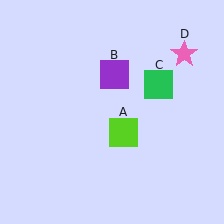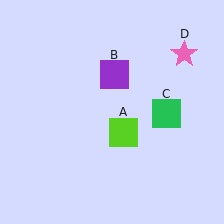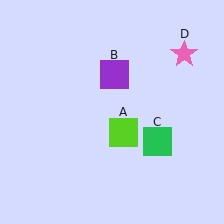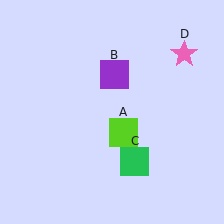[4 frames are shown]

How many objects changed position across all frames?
1 object changed position: green square (object C).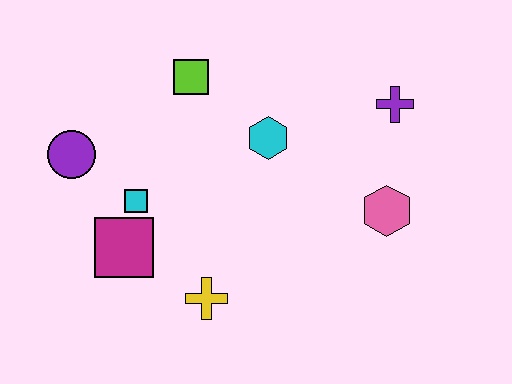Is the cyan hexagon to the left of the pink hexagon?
Yes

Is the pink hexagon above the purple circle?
No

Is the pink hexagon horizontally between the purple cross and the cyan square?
Yes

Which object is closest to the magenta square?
The cyan square is closest to the magenta square.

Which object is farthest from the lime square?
The pink hexagon is farthest from the lime square.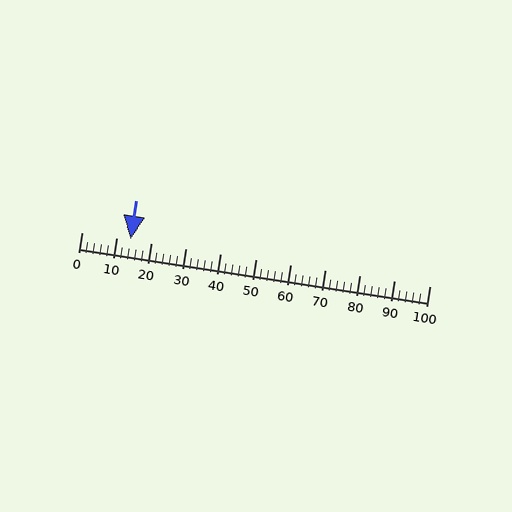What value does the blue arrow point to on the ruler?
The blue arrow points to approximately 14.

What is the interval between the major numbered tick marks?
The major tick marks are spaced 10 units apart.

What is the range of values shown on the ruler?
The ruler shows values from 0 to 100.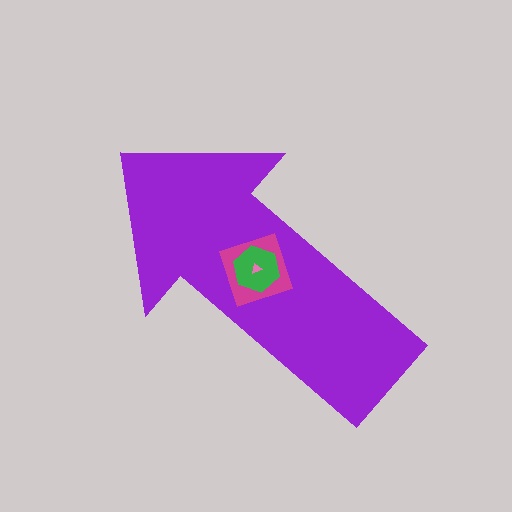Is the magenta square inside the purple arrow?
Yes.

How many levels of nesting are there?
4.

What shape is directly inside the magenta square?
The green hexagon.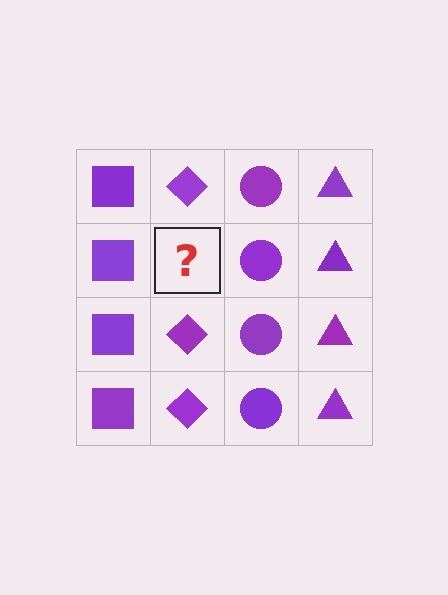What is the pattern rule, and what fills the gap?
The rule is that each column has a consistent shape. The gap should be filled with a purple diamond.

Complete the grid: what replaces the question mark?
The question mark should be replaced with a purple diamond.